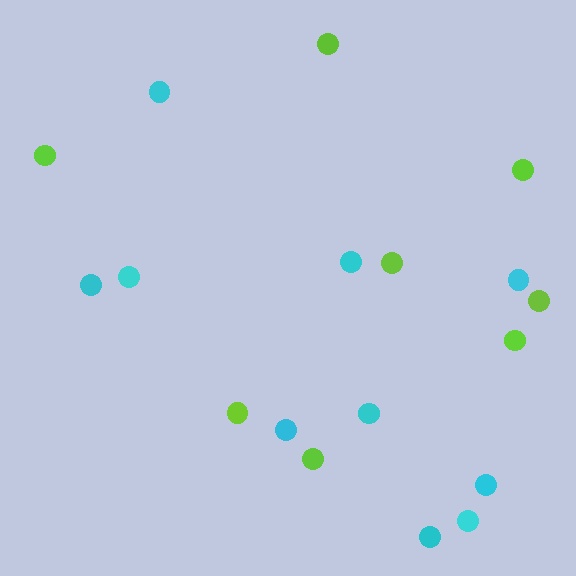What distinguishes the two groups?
There are 2 groups: one group of cyan circles (10) and one group of lime circles (8).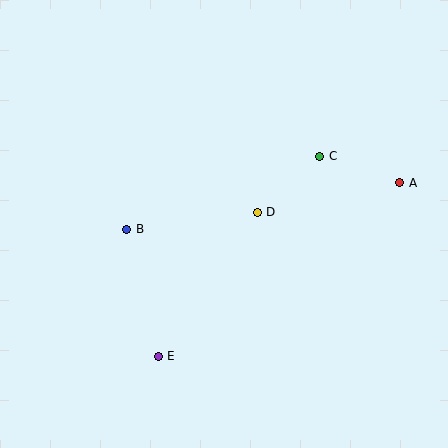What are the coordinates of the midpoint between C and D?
The midpoint between C and D is at (288, 184).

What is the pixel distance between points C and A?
The distance between C and A is 84 pixels.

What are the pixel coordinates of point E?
Point E is at (158, 356).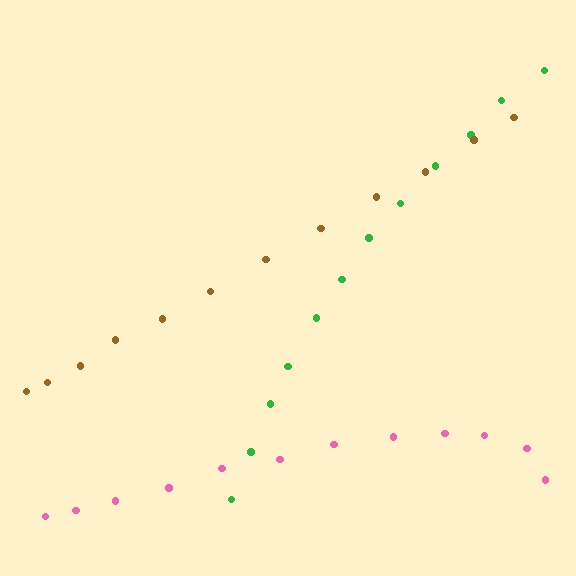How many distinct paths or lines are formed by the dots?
There are 3 distinct paths.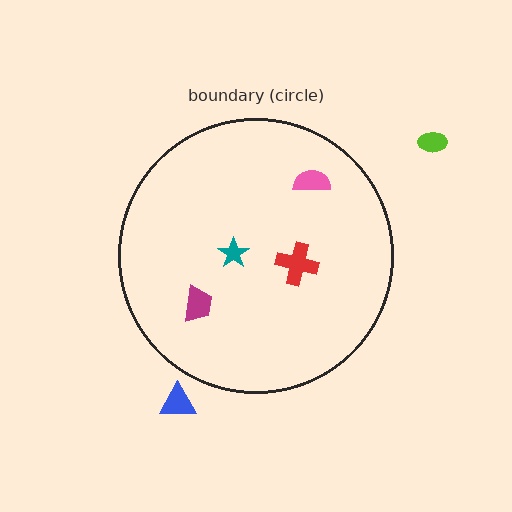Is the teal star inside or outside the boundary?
Inside.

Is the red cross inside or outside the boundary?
Inside.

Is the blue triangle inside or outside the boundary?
Outside.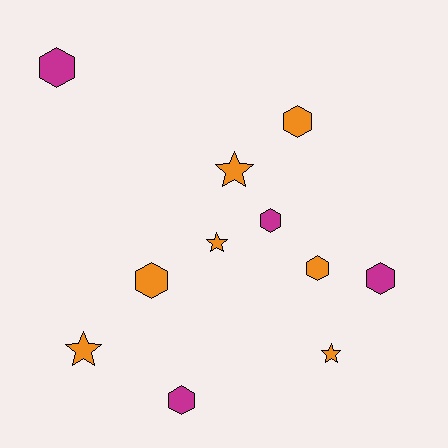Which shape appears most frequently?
Hexagon, with 7 objects.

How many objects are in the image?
There are 11 objects.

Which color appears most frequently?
Orange, with 7 objects.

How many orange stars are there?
There are 4 orange stars.